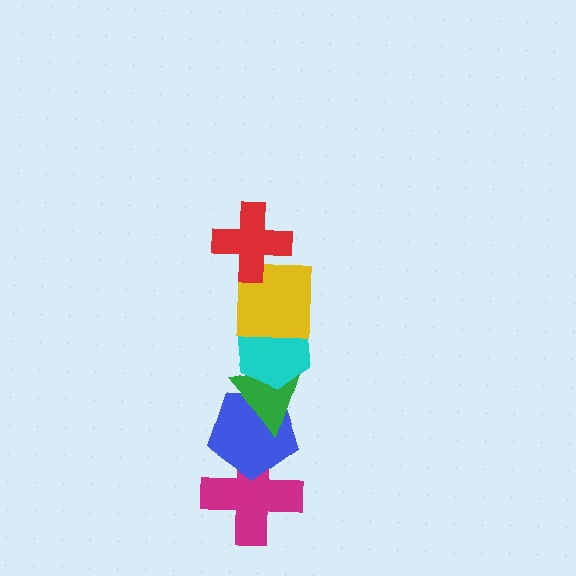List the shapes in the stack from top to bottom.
From top to bottom: the red cross, the yellow square, the cyan hexagon, the green triangle, the blue pentagon, the magenta cross.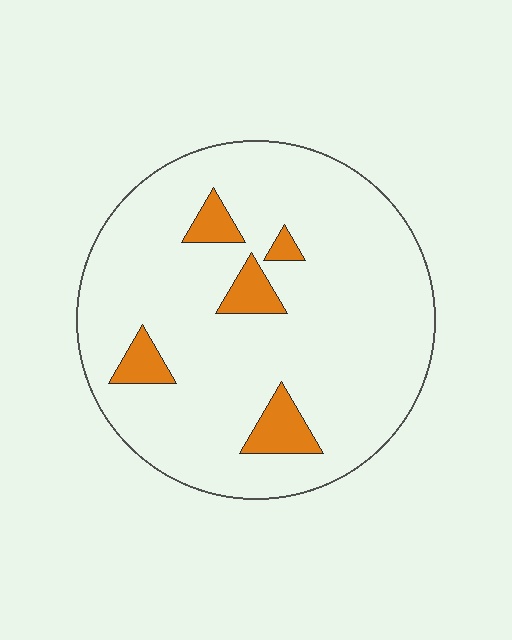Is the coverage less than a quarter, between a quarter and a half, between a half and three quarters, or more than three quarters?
Less than a quarter.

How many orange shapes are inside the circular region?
5.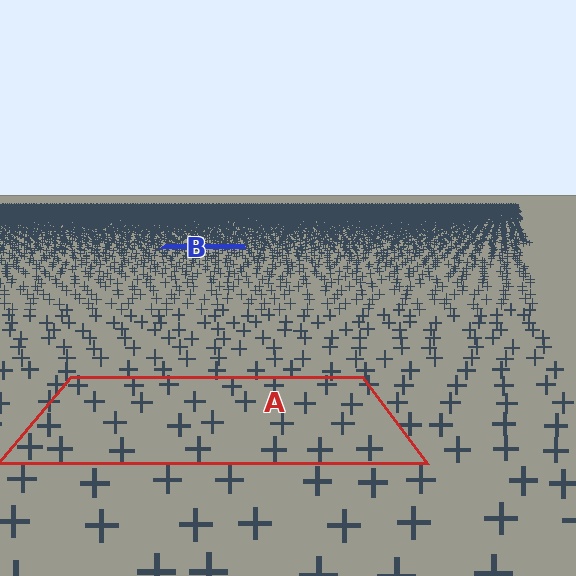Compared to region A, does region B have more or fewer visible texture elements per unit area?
Region B has more texture elements per unit area — they are packed more densely because it is farther away.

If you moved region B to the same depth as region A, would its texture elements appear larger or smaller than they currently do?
They would appear larger. At a closer depth, the same texture elements are projected at a bigger on-screen size.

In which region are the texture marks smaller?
The texture marks are smaller in region B, because it is farther away.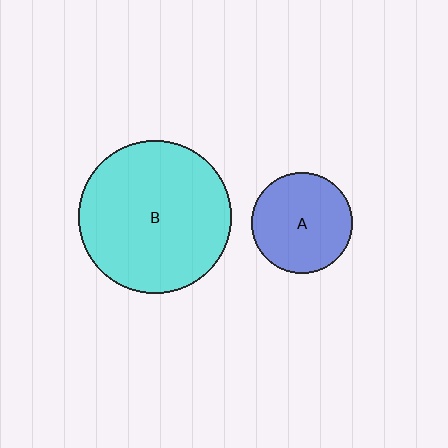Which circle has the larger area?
Circle B (cyan).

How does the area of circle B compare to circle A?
Approximately 2.3 times.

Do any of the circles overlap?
No, none of the circles overlap.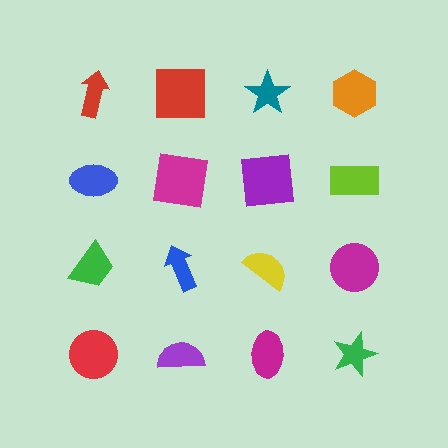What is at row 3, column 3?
A yellow semicircle.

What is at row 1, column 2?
A red square.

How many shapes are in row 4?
4 shapes.